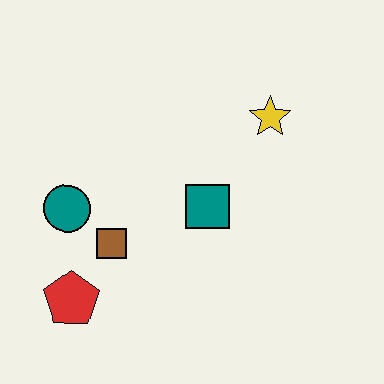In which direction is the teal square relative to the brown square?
The teal square is to the right of the brown square.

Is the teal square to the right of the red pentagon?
Yes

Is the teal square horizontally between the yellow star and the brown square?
Yes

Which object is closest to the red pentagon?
The brown square is closest to the red pentagon.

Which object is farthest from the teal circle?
The yellow star is farthest from the teal circle.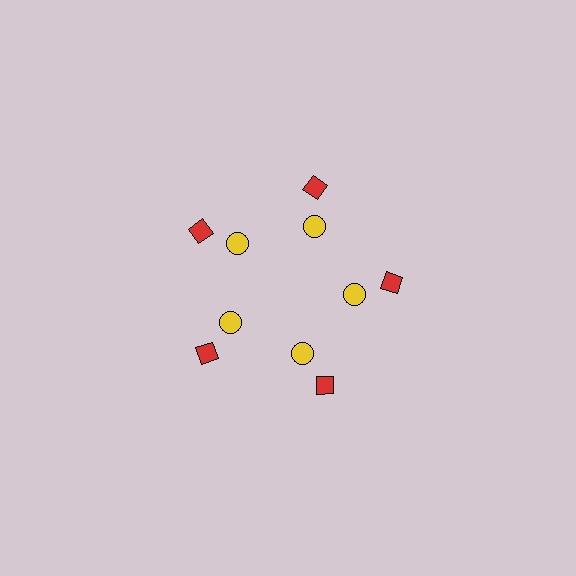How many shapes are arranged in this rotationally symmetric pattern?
There are 10 shapes, arranged in 5 groups of 2.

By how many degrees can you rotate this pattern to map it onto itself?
The pattern maps onto itself every 72 degrees of rotation.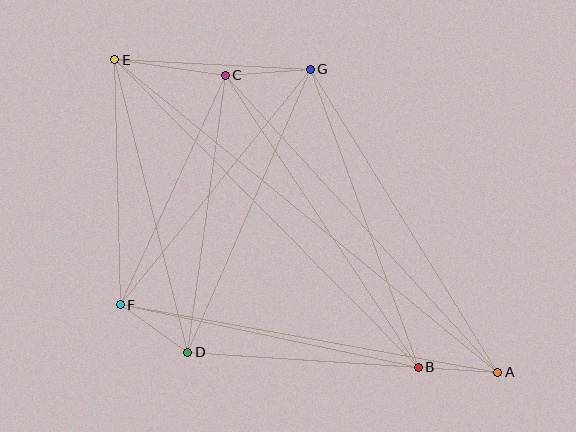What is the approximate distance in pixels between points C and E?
The distance between C and E is approximately 111 pixels.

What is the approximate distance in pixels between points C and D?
The distance between C and D is approximately 279 pixels.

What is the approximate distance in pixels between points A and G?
The distance between A and G is approximately 356 pixels.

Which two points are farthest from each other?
Points A and E are farthest from each other.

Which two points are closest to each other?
Points A and B are closest to each other.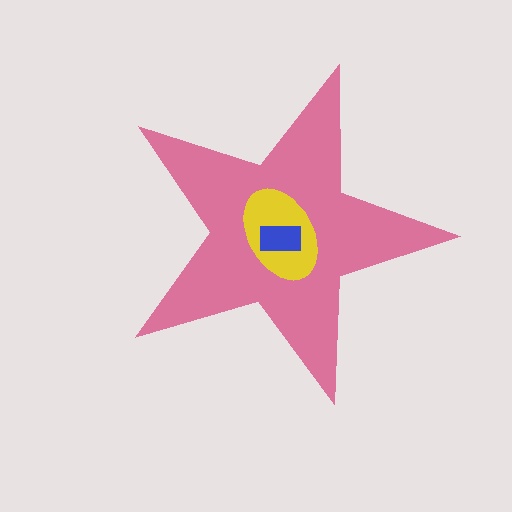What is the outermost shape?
The pink star.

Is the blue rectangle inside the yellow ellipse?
Yes.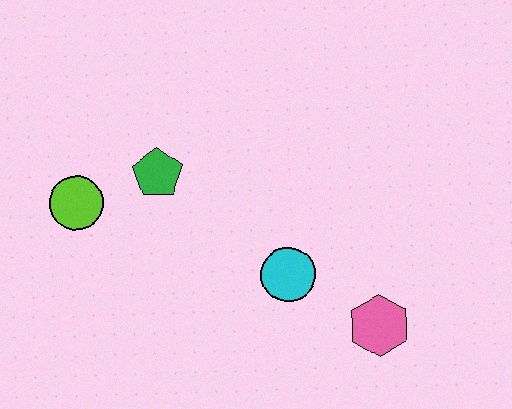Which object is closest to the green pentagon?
The lime circle is closest to the green pentagon.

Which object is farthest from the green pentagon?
The pink hexagon is farthest from the green pentagon.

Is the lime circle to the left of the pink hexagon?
Yes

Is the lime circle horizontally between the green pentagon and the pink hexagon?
No